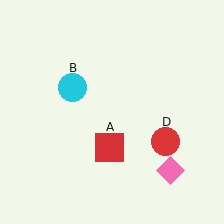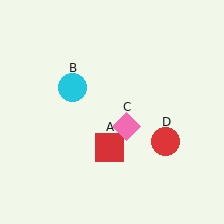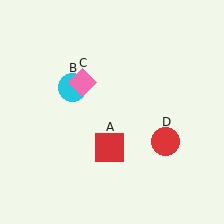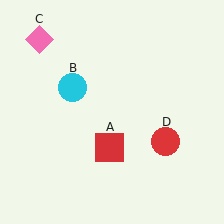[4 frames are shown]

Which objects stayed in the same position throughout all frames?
Red square (object A) and cyan circle (object B) and red circle (object D) remained stationary.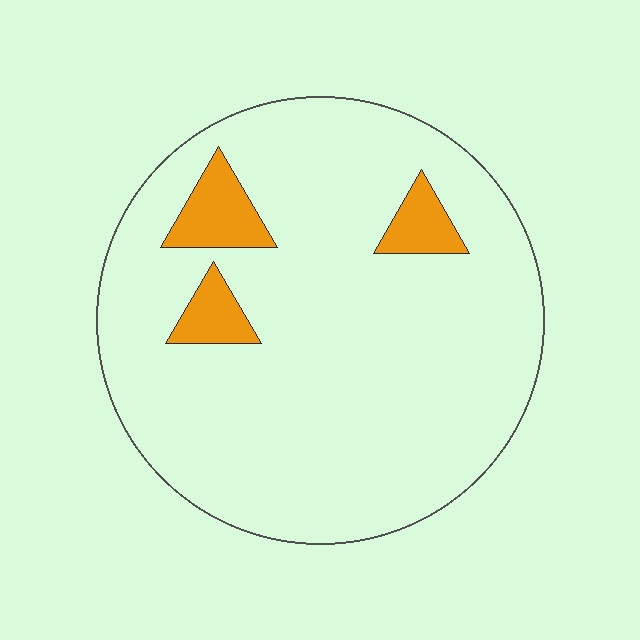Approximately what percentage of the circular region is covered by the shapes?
Approximately 10%.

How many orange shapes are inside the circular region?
3.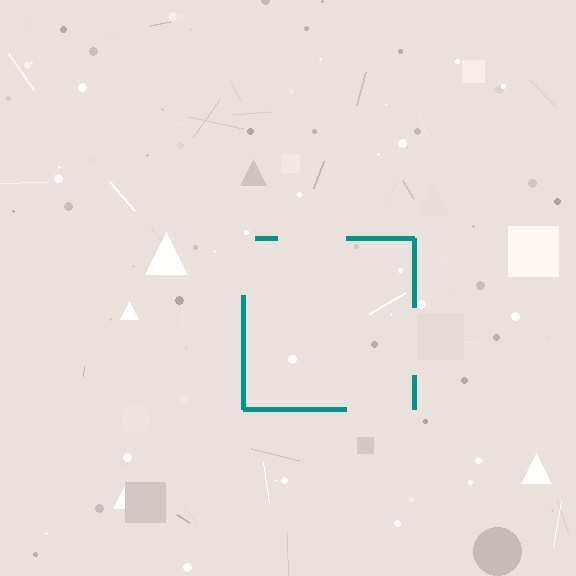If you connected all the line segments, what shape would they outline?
They would outline a square.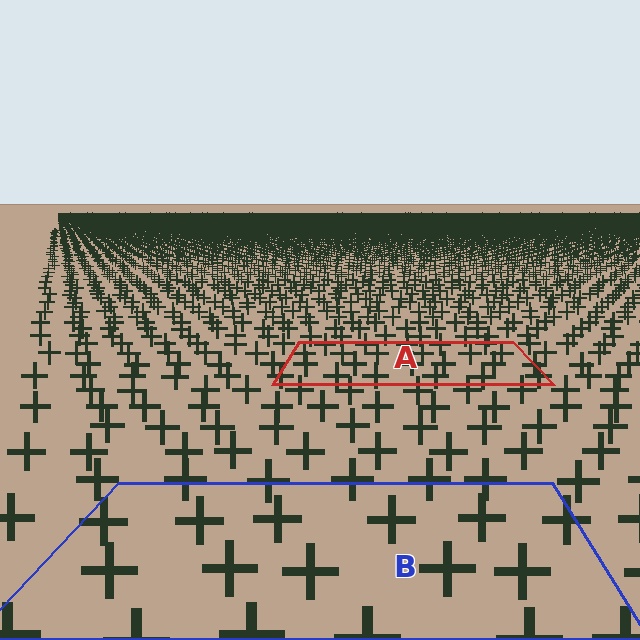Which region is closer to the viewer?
Region B is closer. The texture elements there are larger and more spread out.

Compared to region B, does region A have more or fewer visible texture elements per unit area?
Region A has more texture elements per unit area — they are packed more densely because it is farther away.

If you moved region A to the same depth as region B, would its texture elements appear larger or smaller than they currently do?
They would appear larger. At a closer depth, the same texture elements are projected at a bigger on-screen size.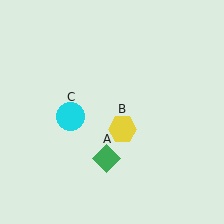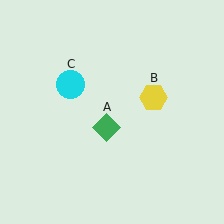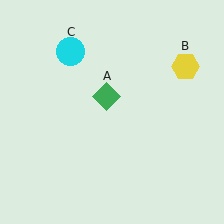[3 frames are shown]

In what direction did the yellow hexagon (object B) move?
The yellow hexagon (object B) moved up and to the right.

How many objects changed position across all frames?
3 objects changed position: green diamond (object A), yellow hexagon (object B), cyan circle (object C).